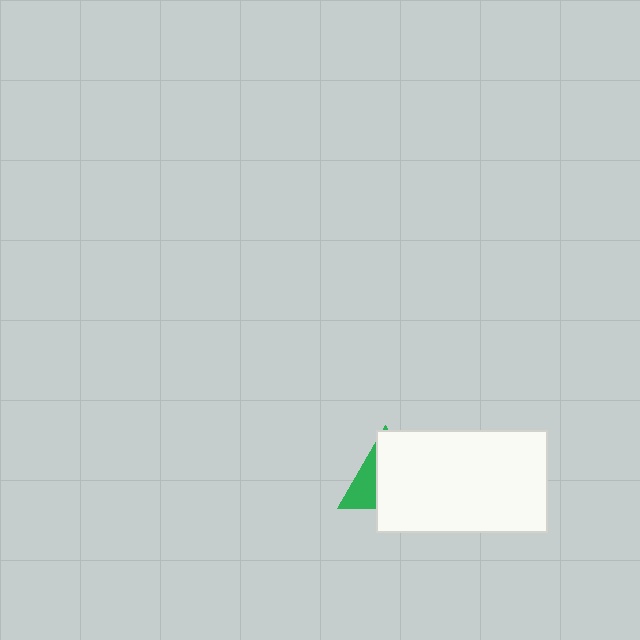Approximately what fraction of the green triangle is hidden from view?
Roughly 68% of the green triangle is hidden behind the white rectangle.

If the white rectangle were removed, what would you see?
You would see the complete green triangle.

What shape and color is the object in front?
The object in front is a white rectangle.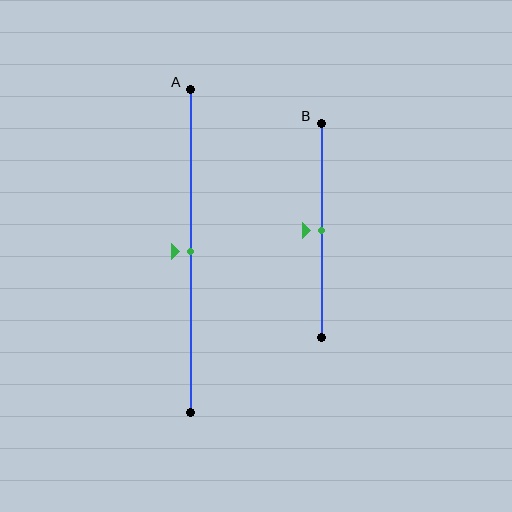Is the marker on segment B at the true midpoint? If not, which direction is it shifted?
Yes, the marker on segment B is at the true midpoint.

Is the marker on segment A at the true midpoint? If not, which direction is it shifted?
Yes, the marker on segment A is at the true midpoint.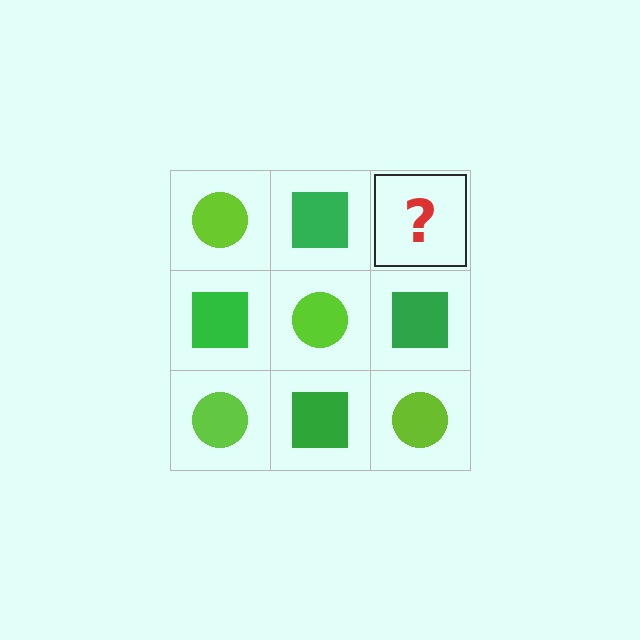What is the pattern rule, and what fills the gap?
The rule is that it alternates lime circle and green square in a checkerboard pattern. The gap should be filled with a lime circle.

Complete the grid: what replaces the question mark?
The question mark should be replaced with a lime circle.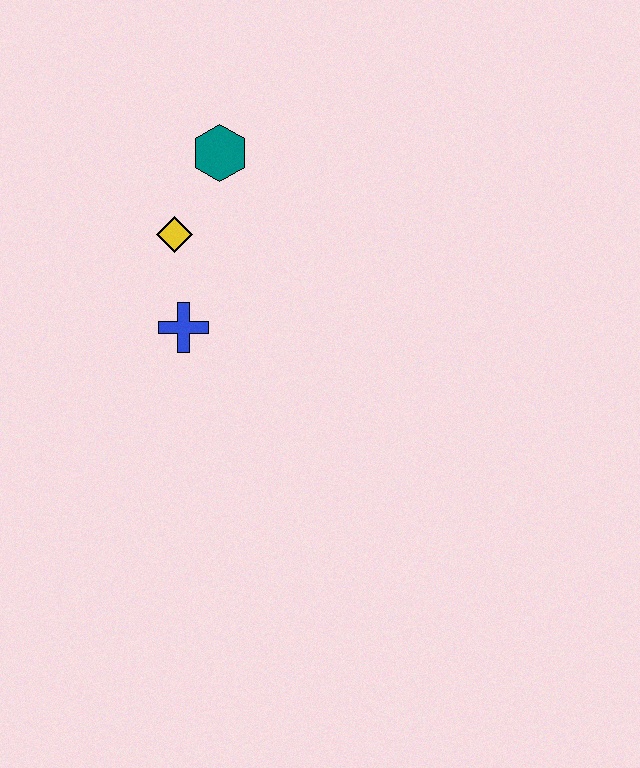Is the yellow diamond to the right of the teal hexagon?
No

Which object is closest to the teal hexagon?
The yellow diamond is closest to the teal hexagon.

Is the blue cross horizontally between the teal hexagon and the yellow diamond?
Yes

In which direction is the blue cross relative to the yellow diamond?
The blue cross is below the yellow diamond.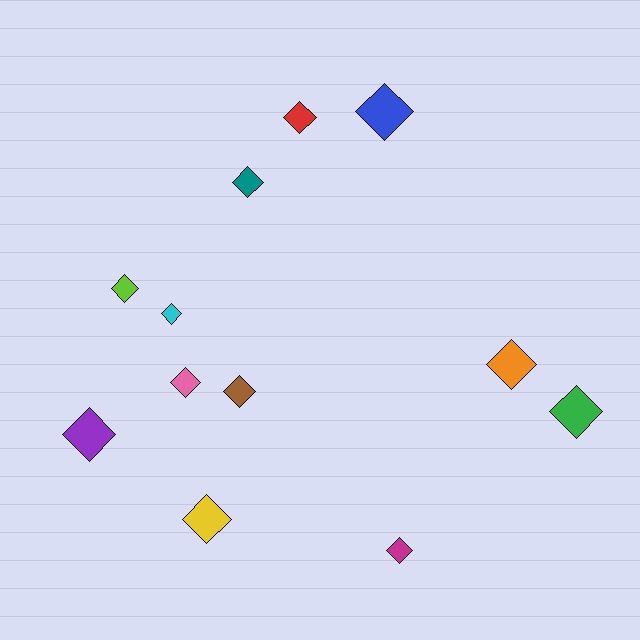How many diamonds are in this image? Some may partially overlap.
There are 12 diamonds.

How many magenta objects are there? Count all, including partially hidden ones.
There is 1 magenta object.